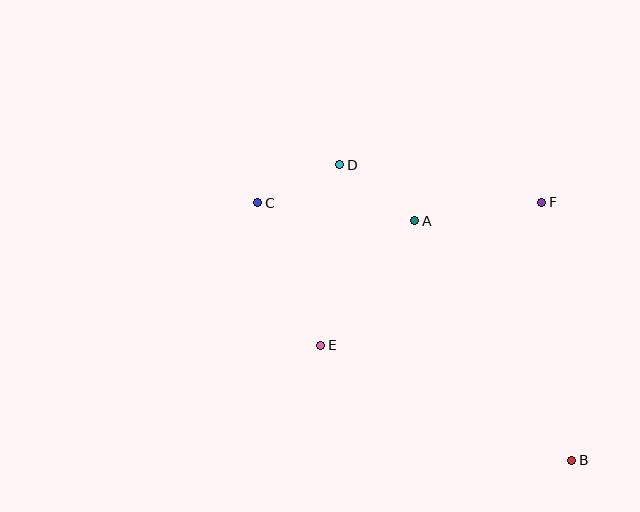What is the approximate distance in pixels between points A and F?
The distance between A and F is approximately 129 pixels.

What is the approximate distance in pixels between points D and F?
The distance between D and F is approximately 205 pixels.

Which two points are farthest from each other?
Points B and C are farthest from each other.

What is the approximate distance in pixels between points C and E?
The distance between C and E is approximately 155 pixels.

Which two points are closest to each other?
Points C and D are closest to each other.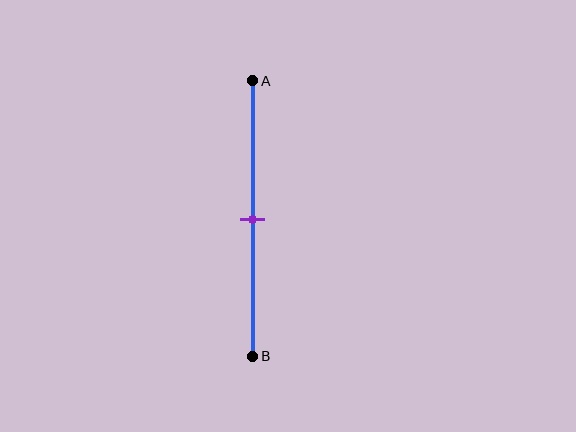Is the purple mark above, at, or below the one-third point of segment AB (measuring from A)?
The purple mark is below the one-third point of segment AB.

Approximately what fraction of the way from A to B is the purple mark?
The purple mark is approximately 50% of the way from A to B.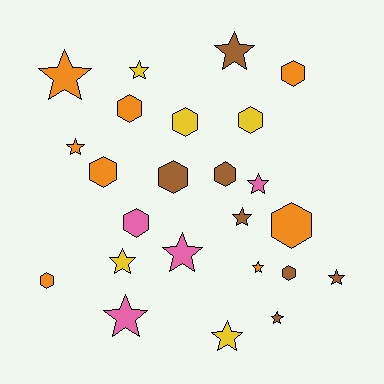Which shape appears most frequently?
Star, with 13 objects.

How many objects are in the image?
There are 24 objects.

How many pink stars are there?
There are 3 pink stars.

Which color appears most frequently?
Orange, with 8 objects.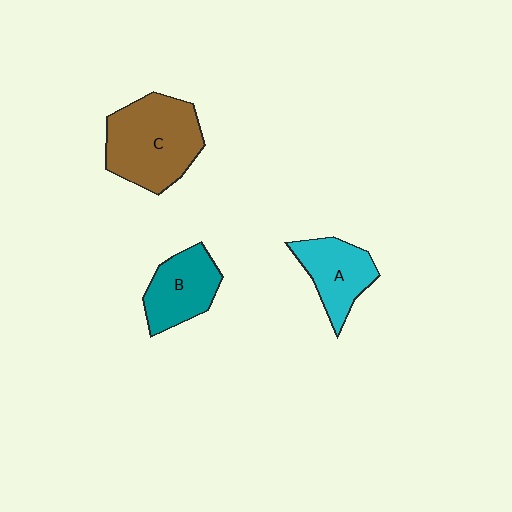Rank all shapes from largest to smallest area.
From largest to smallest: C (brown), B (teal), A (cyan).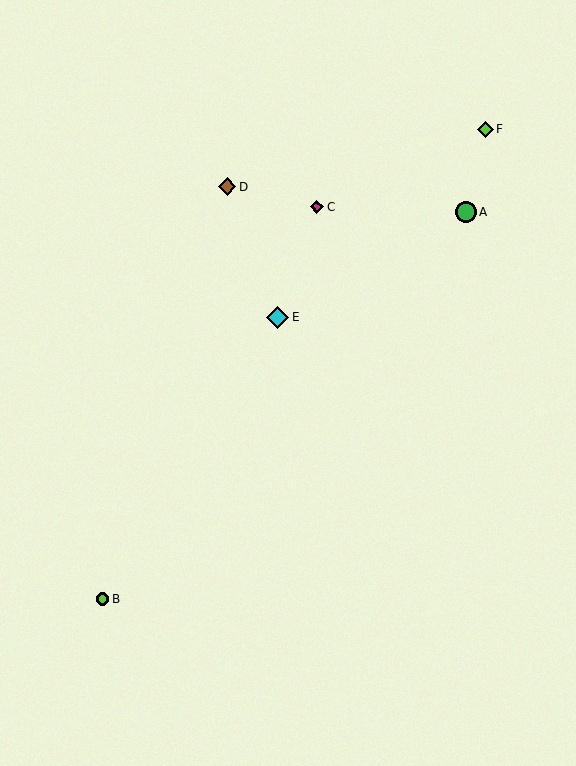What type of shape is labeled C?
Shape C is a magenta diamond.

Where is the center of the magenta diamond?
The center of the magenta diamond is at (317, 207).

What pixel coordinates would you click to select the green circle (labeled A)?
Click at (466, 212) to select the green circle A.